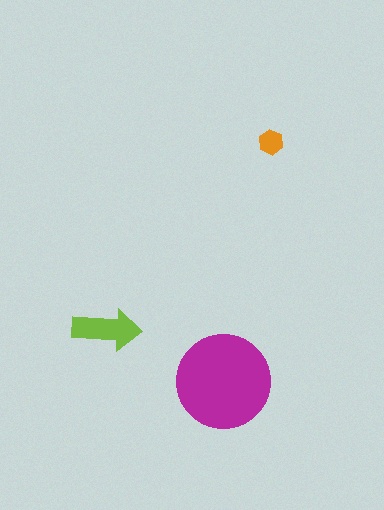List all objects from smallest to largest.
The orange hexagon, the lime arrow, the magenta circle.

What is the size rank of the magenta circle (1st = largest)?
1st.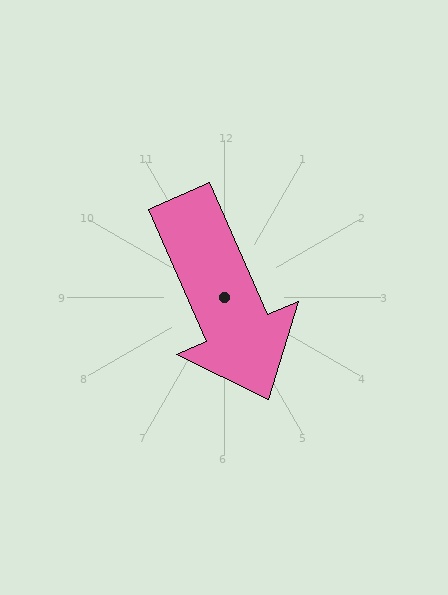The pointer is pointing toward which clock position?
Roughly 5 o'clock.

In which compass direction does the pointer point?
Southeast.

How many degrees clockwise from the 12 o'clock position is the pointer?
Approximately 156 degrees.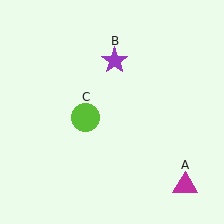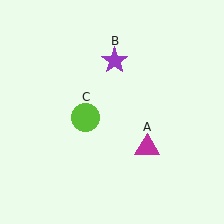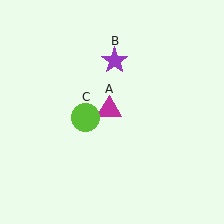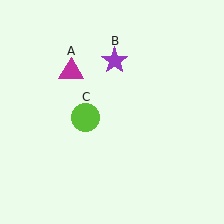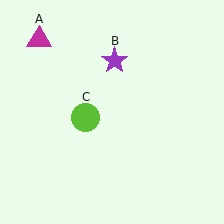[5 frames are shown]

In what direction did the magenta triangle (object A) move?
The magenta triangle (object A) moved up and to the left.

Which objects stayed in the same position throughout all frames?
Purple star (object B) and lime circle (object C) remained stationary.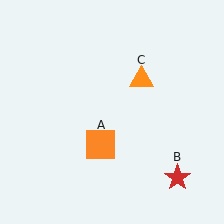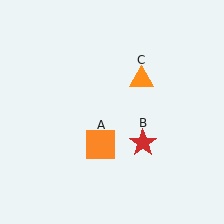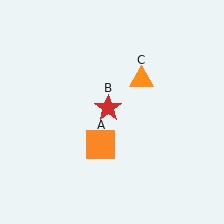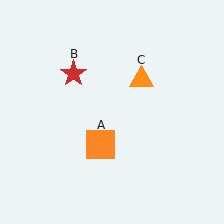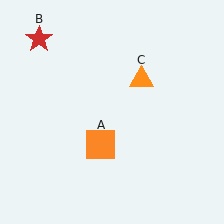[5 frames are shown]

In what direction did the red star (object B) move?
The red star (object B) moved up and to the left.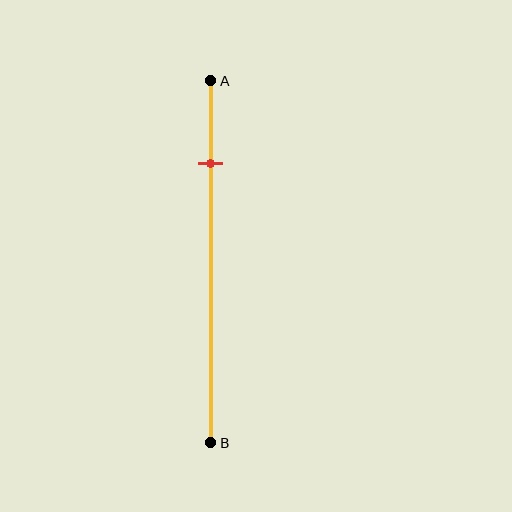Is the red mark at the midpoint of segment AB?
No, the mark is at about 25% from A, not at the 50% midpoint.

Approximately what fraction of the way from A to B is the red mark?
The red mark is approximately 25% of the way from A to B.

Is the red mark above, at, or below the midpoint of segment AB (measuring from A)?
The red mark is above the midpoint of segment AB.